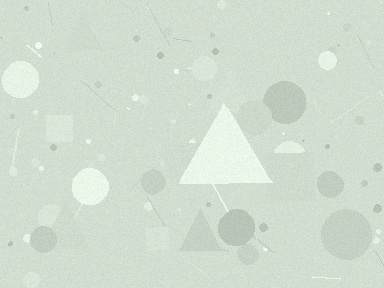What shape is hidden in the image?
A triangle is hidden in the image.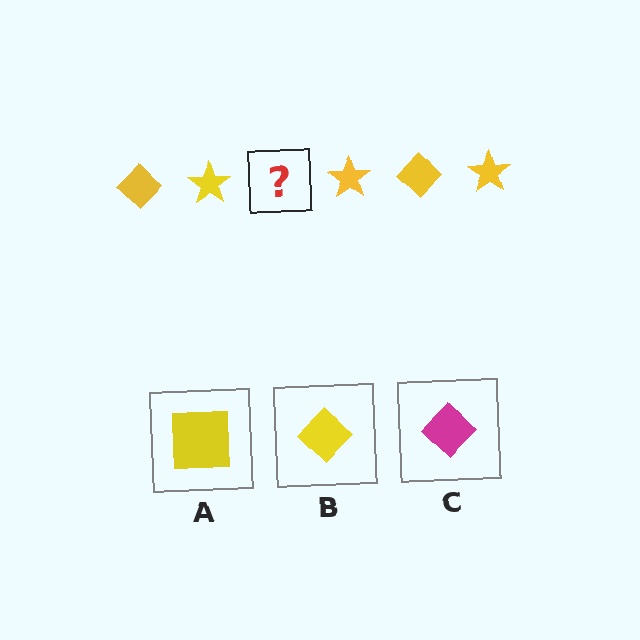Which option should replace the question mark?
Option B.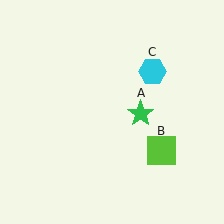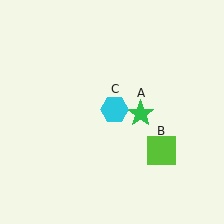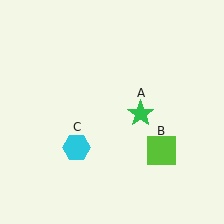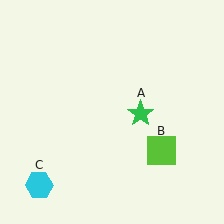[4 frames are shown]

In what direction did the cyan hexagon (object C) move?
The cyan hexagon (object C) moved down and to the left.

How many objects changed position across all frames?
1 object changed position: cyan hexagon (object C).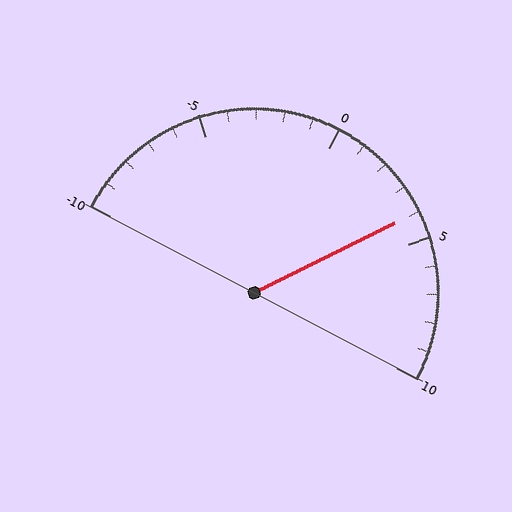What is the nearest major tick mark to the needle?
The nearest major tick mark is 5.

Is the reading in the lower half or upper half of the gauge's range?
The reading is in the upper half of the range (-10 to 10).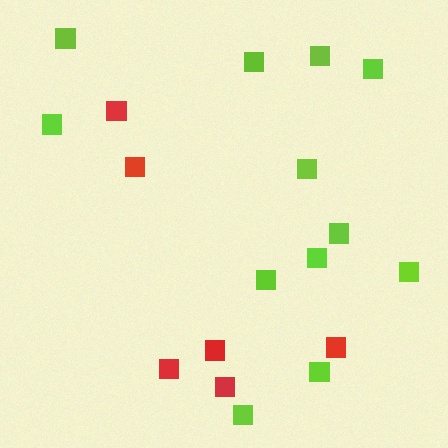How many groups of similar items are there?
There are 2 groups: one group of lime squares (12) and one group of red squares (6).